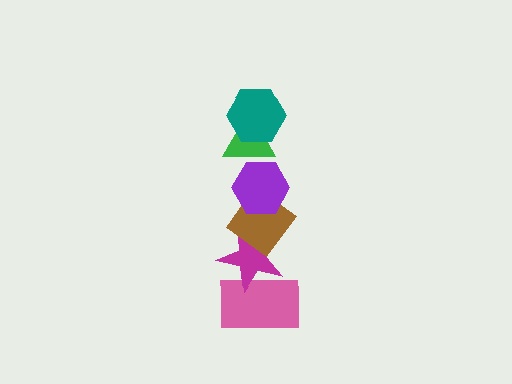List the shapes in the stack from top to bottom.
From top to bottom: the teal hexagon, the green triangle, the purple hexagon, the brown diamond, the magenta star, the pink rectangle.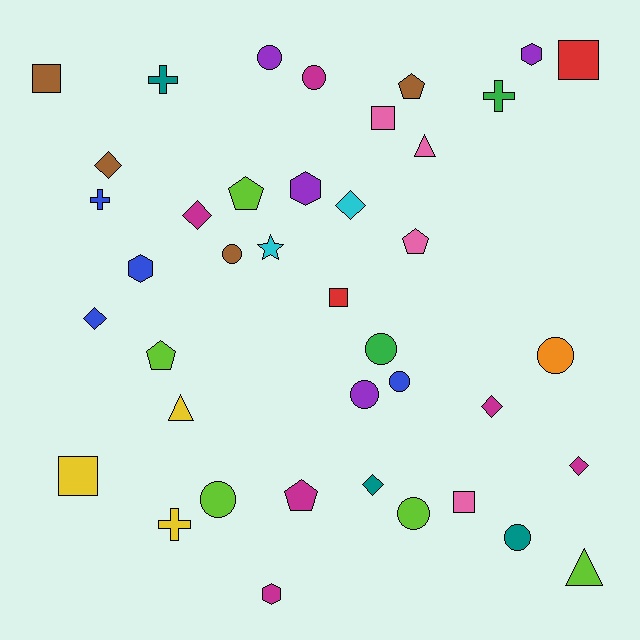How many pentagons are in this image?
There are 5 pentagons.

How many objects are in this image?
There are 40 objects.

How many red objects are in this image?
There are 2 red objects.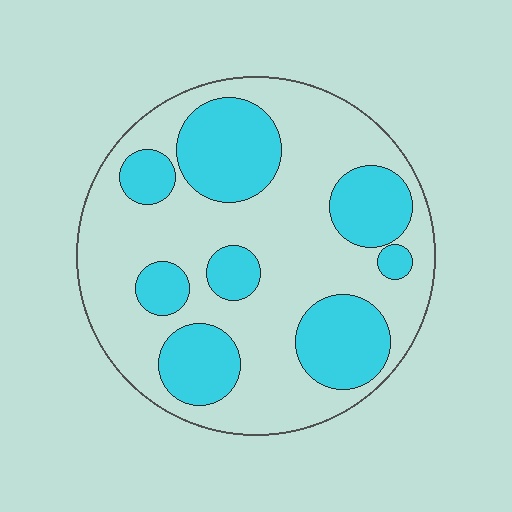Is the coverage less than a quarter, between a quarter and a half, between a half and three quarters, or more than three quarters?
Between a quarter and a half.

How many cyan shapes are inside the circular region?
8.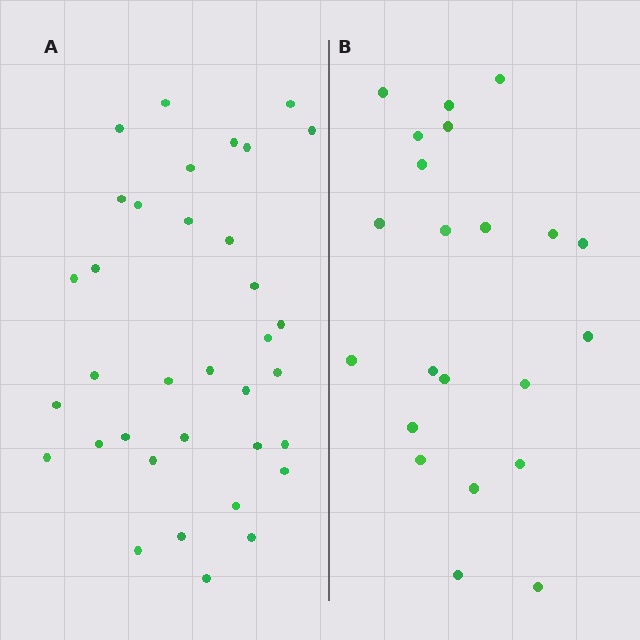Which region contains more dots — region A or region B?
Region A (the left region) has more dots.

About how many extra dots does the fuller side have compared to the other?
Region A has approximately 15 more dots than region B.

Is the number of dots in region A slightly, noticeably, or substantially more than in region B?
Region A has substantially more. The ratio is roughly 1.6 to 1.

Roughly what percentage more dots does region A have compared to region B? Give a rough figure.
About 60% more.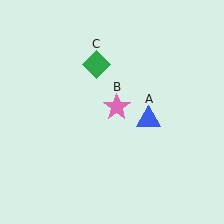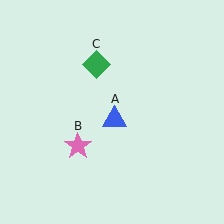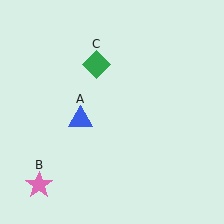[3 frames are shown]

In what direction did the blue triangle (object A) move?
The blue triangle (object A) moved left.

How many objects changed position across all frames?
2 objects changed position: blue triangle (object A), pink star (object B).